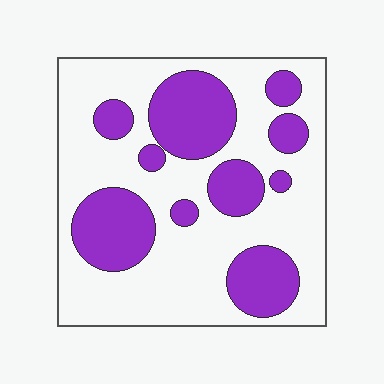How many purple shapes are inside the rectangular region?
10.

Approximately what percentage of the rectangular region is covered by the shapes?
Approximately 35%.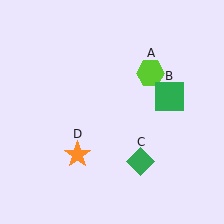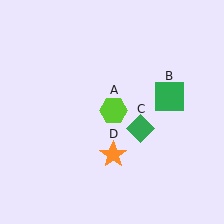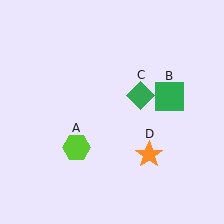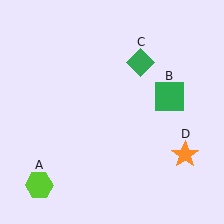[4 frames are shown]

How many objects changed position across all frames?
3 objects changed position: lime hexagon (object A), green diamond (object C), orange star (object D).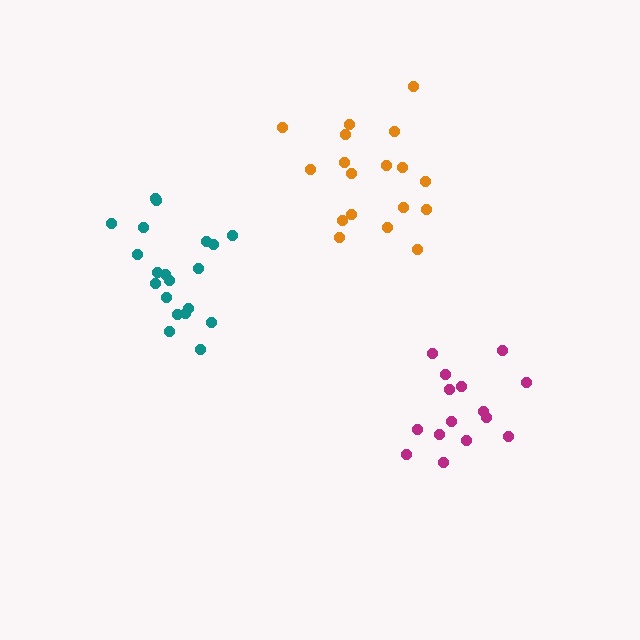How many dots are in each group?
Group 1: 20 dots, Group 2: 15 dots, Group 3: 18 dots (53 total).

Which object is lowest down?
The magenta cluster is bottommost.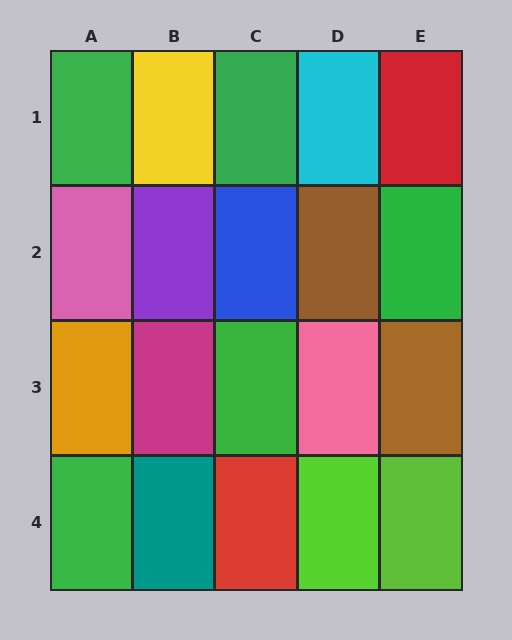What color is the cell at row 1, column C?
Green.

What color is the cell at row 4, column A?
Green.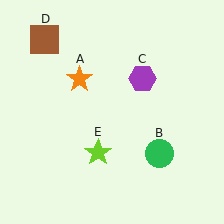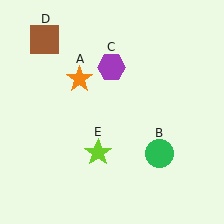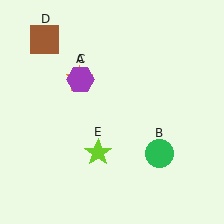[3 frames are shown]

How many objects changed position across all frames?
1 object changed position: purple hexagon (object C).